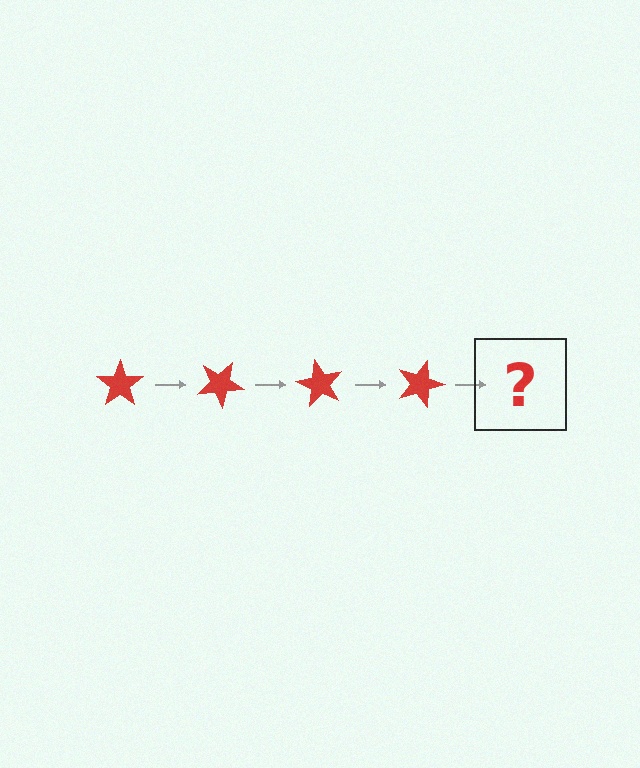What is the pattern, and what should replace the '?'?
The pattern is that the star rotates 30 degrees each step. The '?' should be a red star rotated 120 degrees.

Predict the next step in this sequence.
The next step is a red star rotated 120 degrees.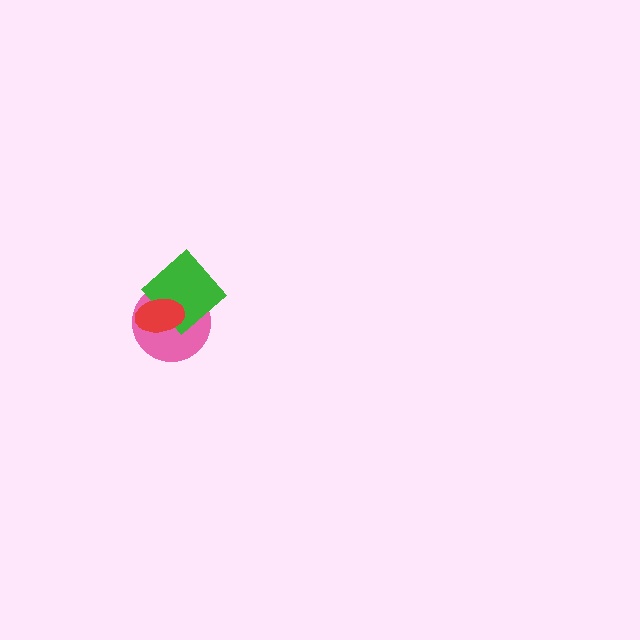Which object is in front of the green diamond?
The red ellipse is in front of the green diamond.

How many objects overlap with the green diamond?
2 objects overlap with the green diamond.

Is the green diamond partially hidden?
Yes, it is partially covered by another shape.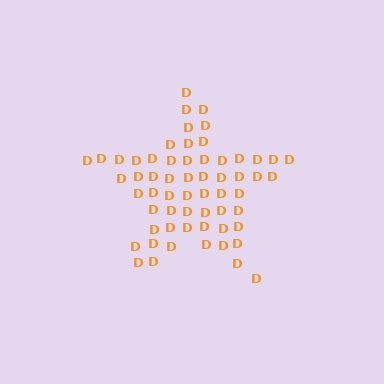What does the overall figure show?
The overall figure shows a star.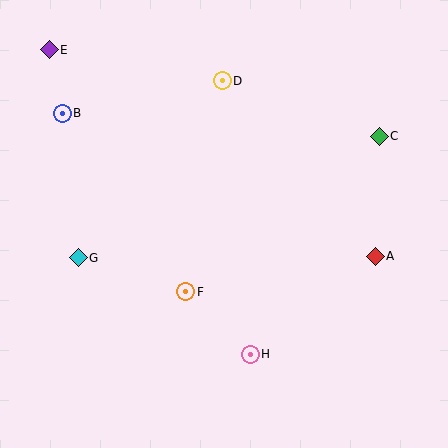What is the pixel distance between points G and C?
The distance between G and C is 325 pixels.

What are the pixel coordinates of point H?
Point H is at (250, 354).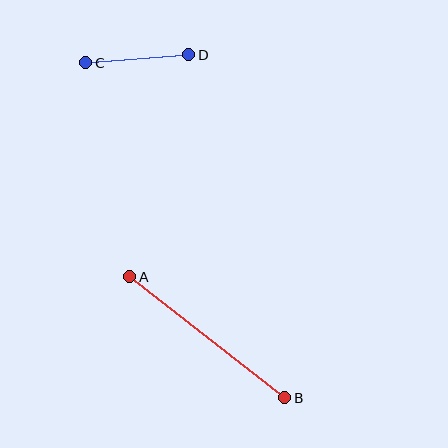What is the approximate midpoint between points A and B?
The midpoint is at approximately (207, 337) pixels.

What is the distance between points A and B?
The distance is approximately 197 pixels.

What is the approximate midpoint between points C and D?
The midpoint is at approximately (137, 59) pixels.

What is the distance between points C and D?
The distance is approximately 103 pixels.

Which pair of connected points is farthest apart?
Points A and B are farthest apart.